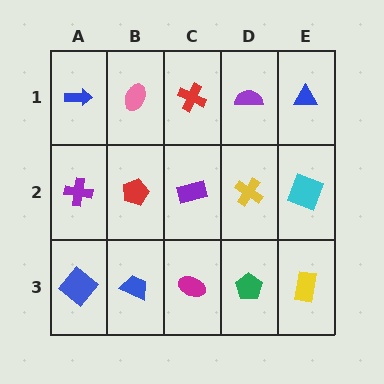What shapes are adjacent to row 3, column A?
A purple cross (row 2, column A), a blue trapezoid (row 3, column B).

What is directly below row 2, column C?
A magenta ellipse.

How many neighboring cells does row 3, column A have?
2.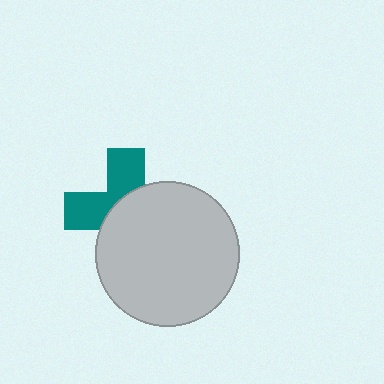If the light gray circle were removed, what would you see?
You would see the complete teal cross.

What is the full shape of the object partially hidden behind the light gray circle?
The partially hidden object is a teal cross.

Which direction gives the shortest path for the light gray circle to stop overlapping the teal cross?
Moving toward the lower-right gives the shortest separation.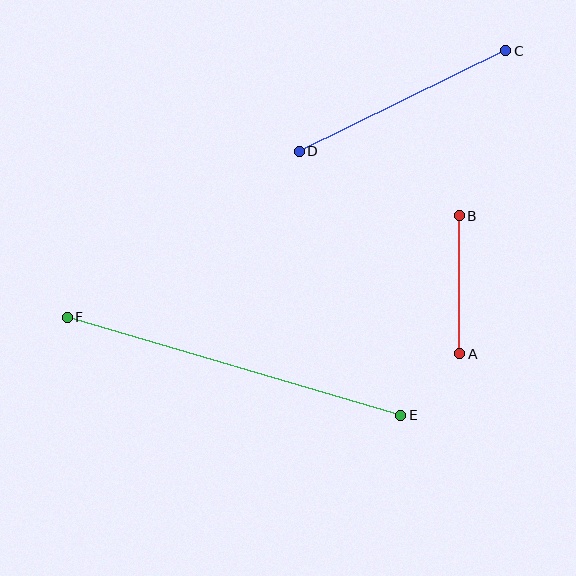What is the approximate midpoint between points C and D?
The midpoint is at approximately (403, 101) pixels.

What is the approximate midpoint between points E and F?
The midpoint is at approximately (234, 366) pixels.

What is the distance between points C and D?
The distance is approximately 230 pixels.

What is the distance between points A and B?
The distance is approximately 138 pixels.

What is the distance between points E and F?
The distance is approximately 348 pixels.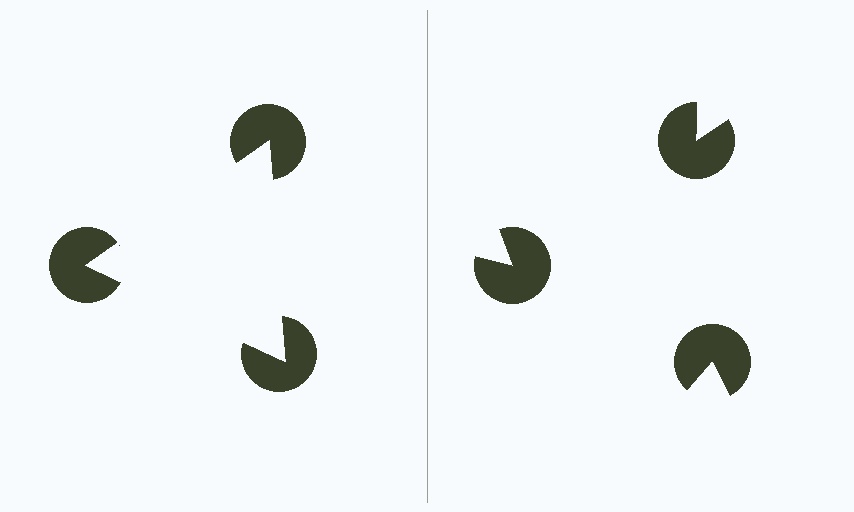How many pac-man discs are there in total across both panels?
6 — 3 on each side.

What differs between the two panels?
The pac-man discs are positioned identically on both sides; only the wedge orientations differ. On the left they align to a triangle; on the right they are misaligned.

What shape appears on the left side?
An illusory triangle.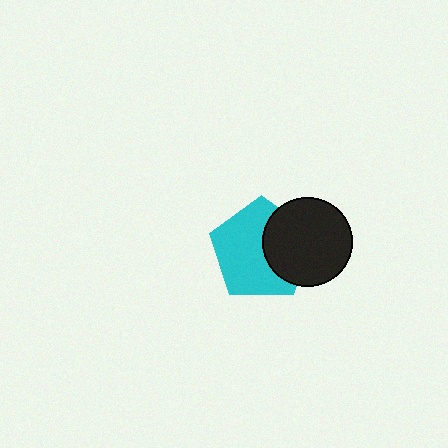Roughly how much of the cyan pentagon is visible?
About half of it is visible (roughly 64%).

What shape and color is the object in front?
The object in front is a black circle.